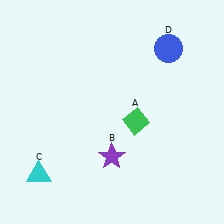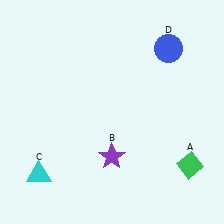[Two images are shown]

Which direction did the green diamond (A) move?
The green diamond (A) moved right.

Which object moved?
The green diamond (A) moved right.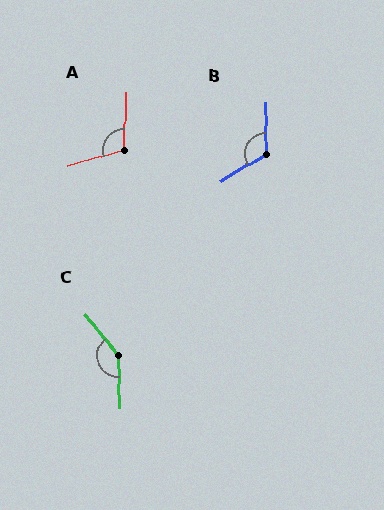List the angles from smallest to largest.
A (108°), B (121°), C (142°).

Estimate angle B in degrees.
Approximately 121 degrees.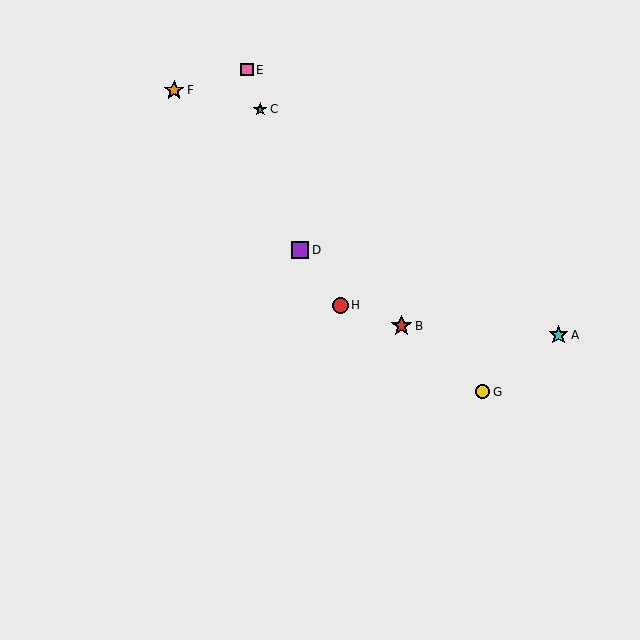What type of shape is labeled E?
Shape E is a pink square.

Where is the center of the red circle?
The center of the red circle is at (341, 305).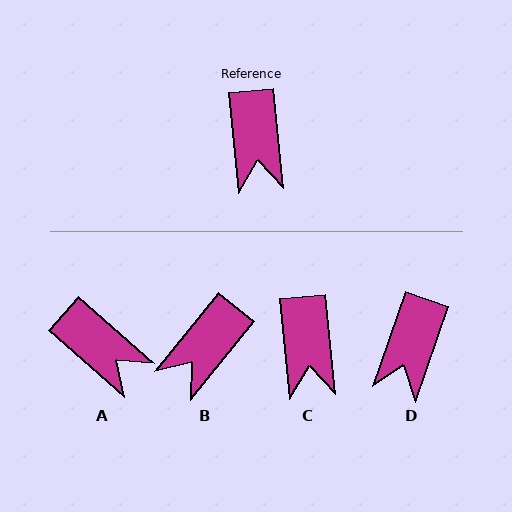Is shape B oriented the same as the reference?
No, it is off by about 44 degrees.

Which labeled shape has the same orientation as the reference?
C.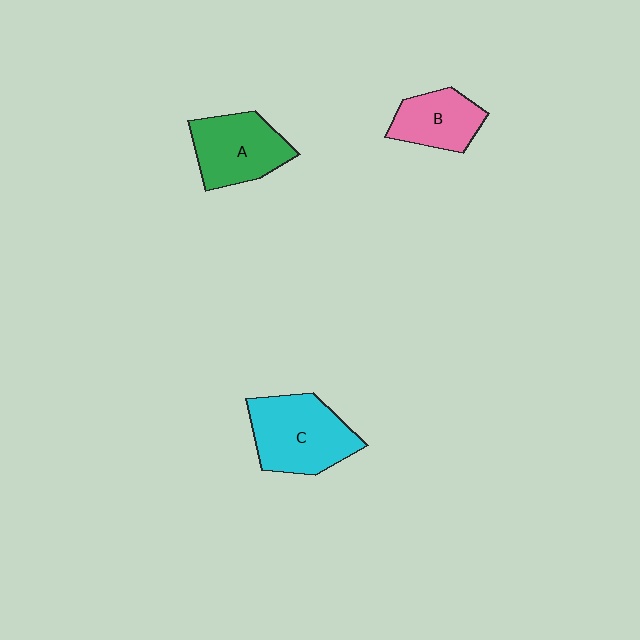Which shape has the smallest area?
Shape B (pink).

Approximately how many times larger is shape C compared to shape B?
Approximately 1.5 times.